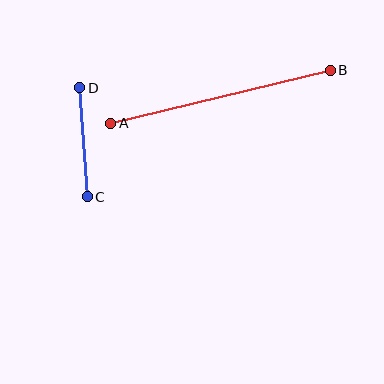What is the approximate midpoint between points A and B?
The midpoint is at approximately (221, 97) pixels.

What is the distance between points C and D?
The distance is approximately 109 pixels.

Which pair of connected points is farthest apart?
Points A and B are farthest apart.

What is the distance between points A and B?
The distance is approximately 226 pixels.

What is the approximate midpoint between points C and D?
The midpoint is at approximately (83, 142) pixels.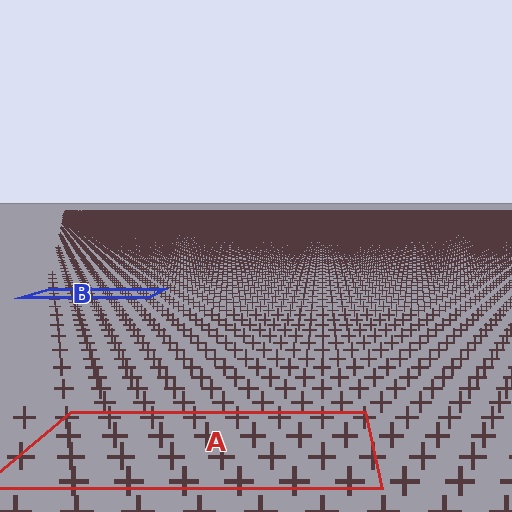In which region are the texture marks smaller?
The texture marks are smaller in region B, because it is farther away.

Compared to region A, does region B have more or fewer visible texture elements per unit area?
Region B has more texture elements per unit area — they are packed more densely because it is farther away.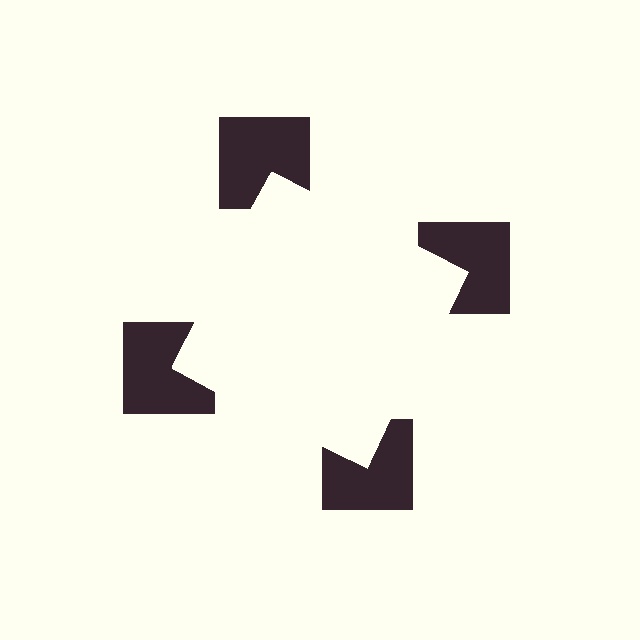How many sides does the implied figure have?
4 sides.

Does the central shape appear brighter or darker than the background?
It typically appears slightly brighter than the background, even though no actual brightness change is drawn.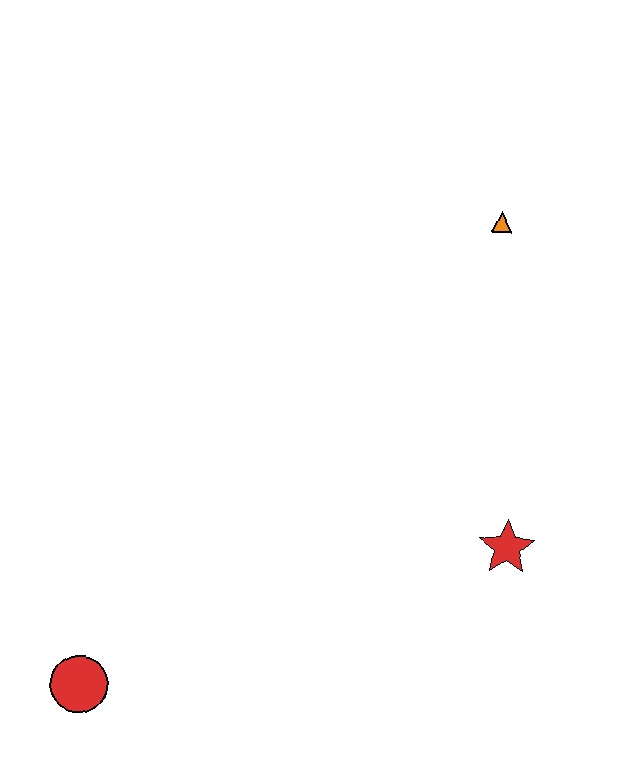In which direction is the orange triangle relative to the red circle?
The orange triangle is above the red circle.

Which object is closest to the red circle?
The red star is closest to the red circle.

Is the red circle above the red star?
No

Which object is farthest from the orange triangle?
The red circle is farthest from the orange triangle.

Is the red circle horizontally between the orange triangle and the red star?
No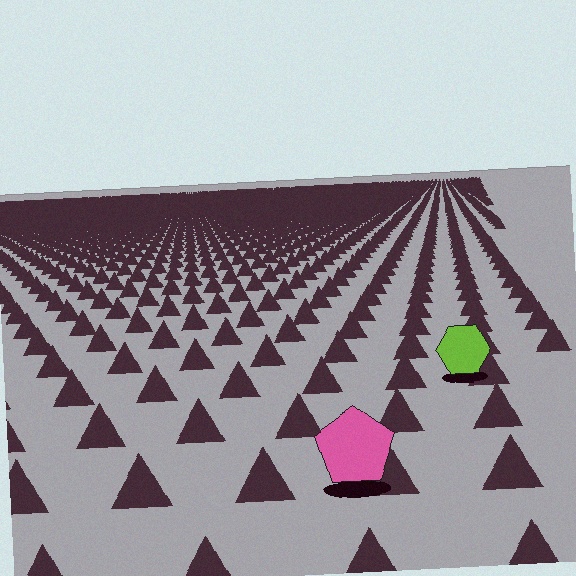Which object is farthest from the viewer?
The lime hexagon is farthest from the viewer. It appears smaller and the ground texture around it is denser.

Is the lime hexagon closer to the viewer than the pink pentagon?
No. The pink pentagon is closer — you can tell from the texture gradient: the ground texture is coarser near it.